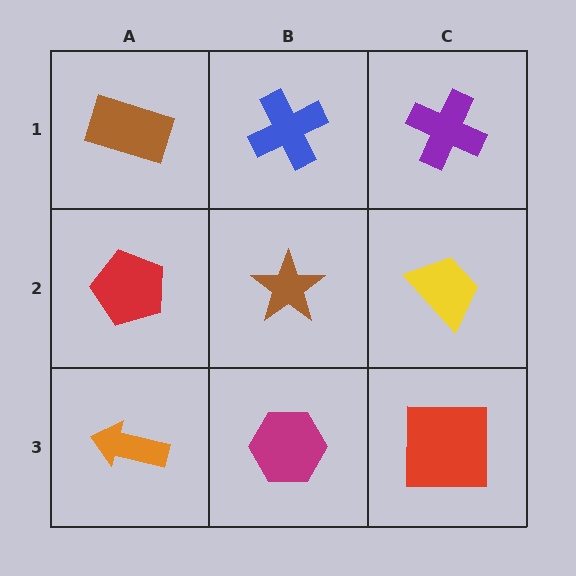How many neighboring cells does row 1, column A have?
2.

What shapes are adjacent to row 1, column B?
A brown star (row 2, column B), a brown rectangle (row 1, column A), a purple cross (row 1, column C).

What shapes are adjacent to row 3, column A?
A red pentagon (row 2, column A), a magenta hexagon (row 3, column B).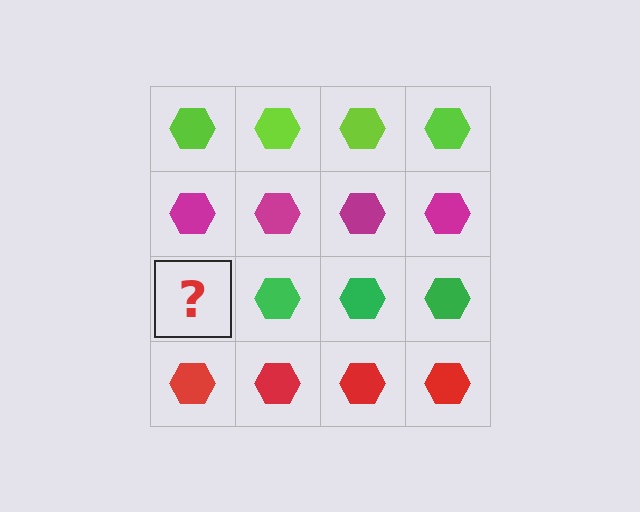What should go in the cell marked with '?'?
The missing cell should contain a green hexagon.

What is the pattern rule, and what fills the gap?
The rule is that each row has a consistent color. The gap should be filled with a green hexagon.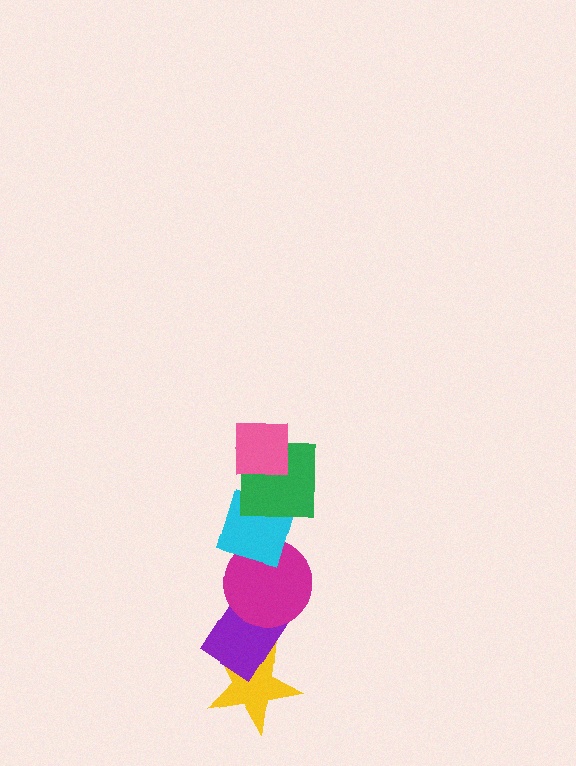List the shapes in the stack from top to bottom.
From top to bottom: the pink square, the green square, the cyan diamond, the magenta circle, the purple rectangle, the yellow star.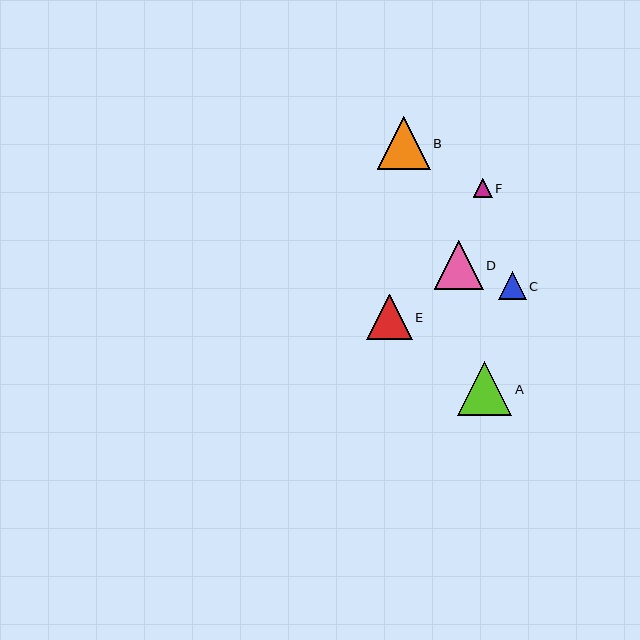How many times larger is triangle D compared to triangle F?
Triangle D is approximately 2.6 times the size of triangle F.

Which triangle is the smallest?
Triangle F is the smallest with a size of approximately 19 pixels.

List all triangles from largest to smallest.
From largest to smallest: A, B, D, E, C, F.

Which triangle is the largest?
Triangle A is the largest with a size of approximately 55 pixels.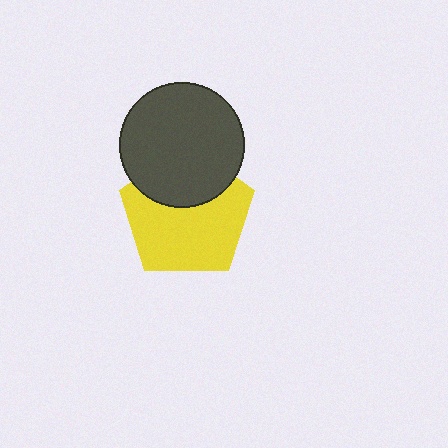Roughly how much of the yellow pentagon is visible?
Most of it is visible (roughly 66%).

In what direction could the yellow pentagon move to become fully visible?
The yellow pentagon could move down. That would shift it out from behind the dark gray circle entirely.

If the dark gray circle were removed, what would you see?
You would see the complete yellow pentagon.